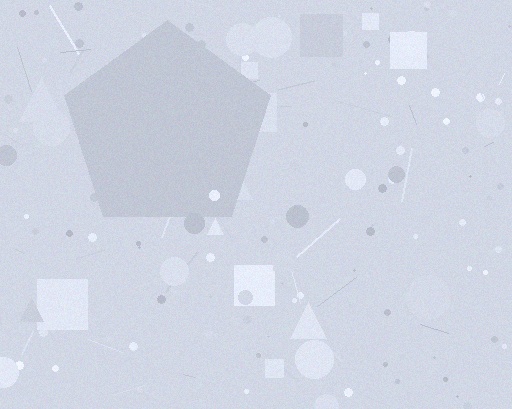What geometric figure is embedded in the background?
A pentagon is embedded in the background.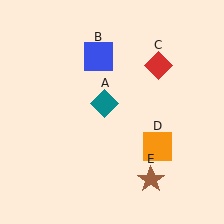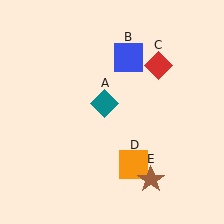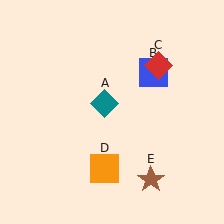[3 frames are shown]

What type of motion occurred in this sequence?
The blue square (object B), orange square (object D) rotated clockwise around the center of the scene.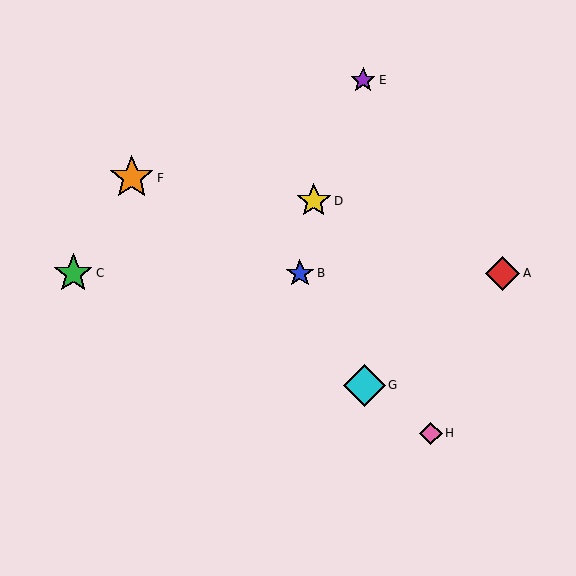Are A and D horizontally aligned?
No, A is at y≈273 and D is at y≈201.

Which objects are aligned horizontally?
Objects A, B, C are aligned horizontally.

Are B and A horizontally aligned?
Yes, both are at y≈273.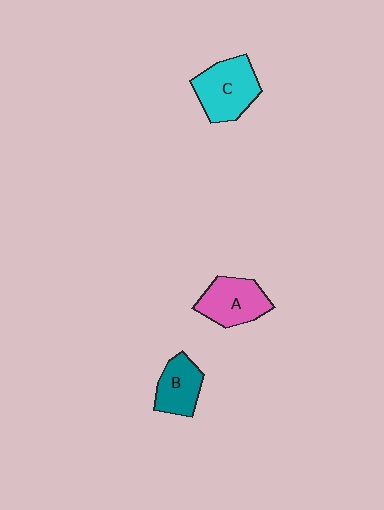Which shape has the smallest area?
Shape B (teal).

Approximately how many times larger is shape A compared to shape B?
Approximately 1.2 times.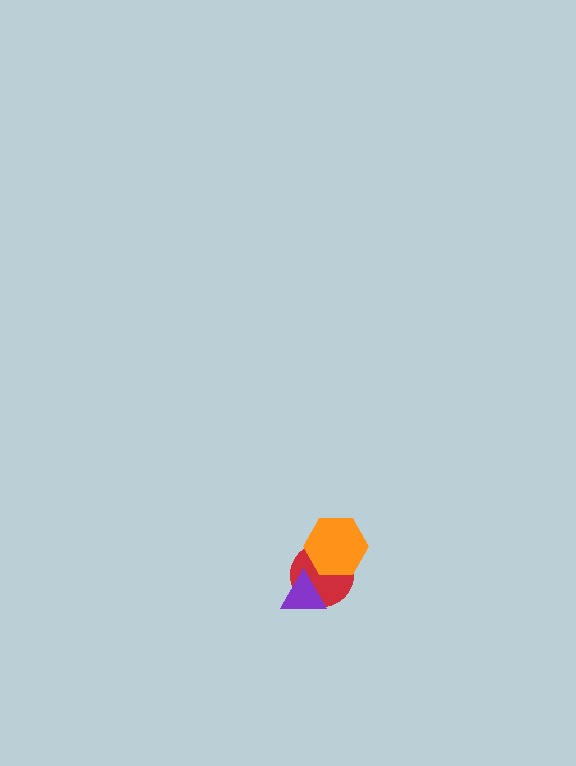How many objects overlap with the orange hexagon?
1 object overlaps with the orange hexagon.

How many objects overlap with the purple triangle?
1 object overlaps with the purple triangle.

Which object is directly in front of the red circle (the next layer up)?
The purple triangle is directly in front of the red circle.